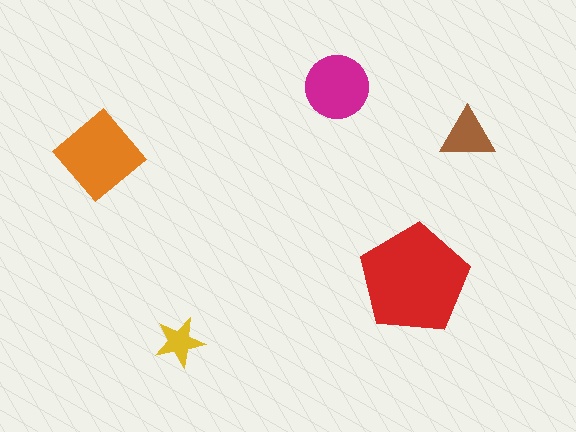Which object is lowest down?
The yellow star is bottommost.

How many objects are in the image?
There are 5 objects in the image.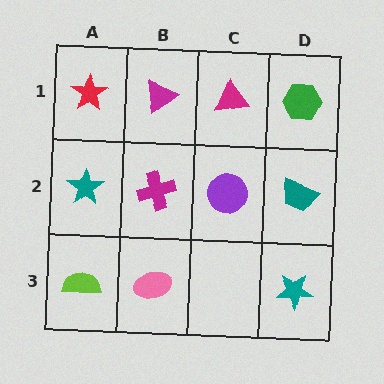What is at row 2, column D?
A teal trapezoid.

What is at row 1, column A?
A red star.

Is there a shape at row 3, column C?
No, that cell is empty.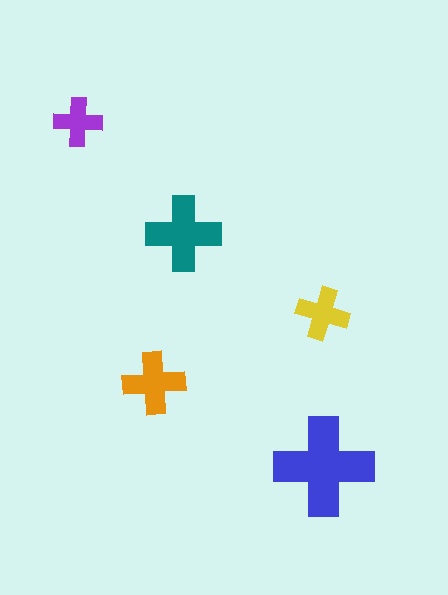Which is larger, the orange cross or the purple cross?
The orange one.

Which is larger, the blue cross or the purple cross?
The blue one.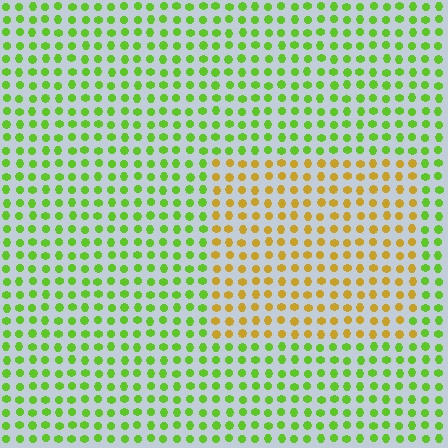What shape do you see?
I see a rectangle.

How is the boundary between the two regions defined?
The boundary is defined purely by a slight shift in hue (about 54 degrees). Spacing, size, and orientation are identical on both sides.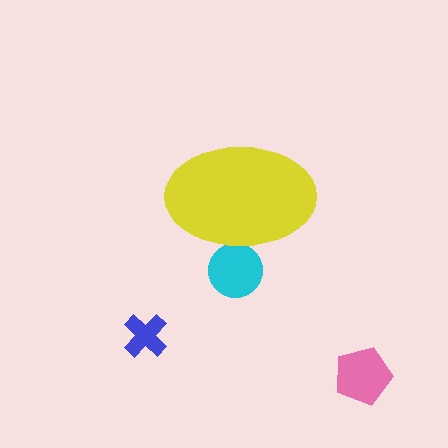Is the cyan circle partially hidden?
Yes, the cyan circle is partially hidden behind the yellow ellipse.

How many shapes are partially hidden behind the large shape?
1 shape is partially hidden.